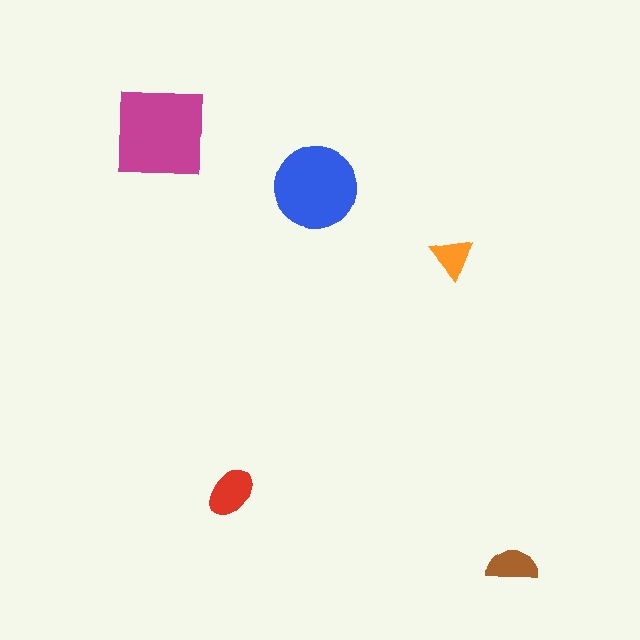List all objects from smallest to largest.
The orange triangle, the brown semicircle, the red ellipse, the blue circle, the magenta square.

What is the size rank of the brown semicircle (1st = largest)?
4th.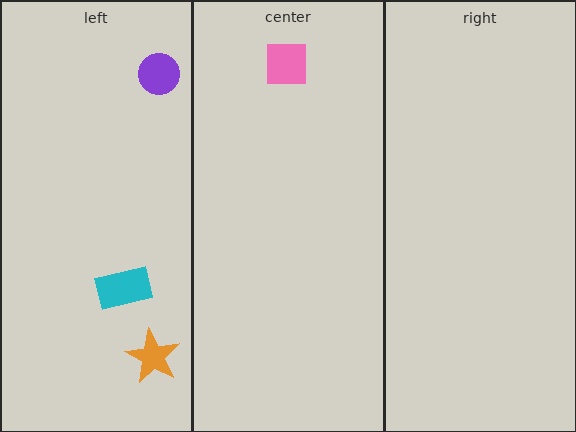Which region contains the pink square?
The center region.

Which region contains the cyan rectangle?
The left region.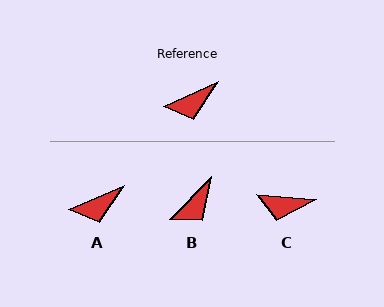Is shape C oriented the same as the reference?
No, it is off by about 29 degrees.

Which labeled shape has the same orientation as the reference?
A.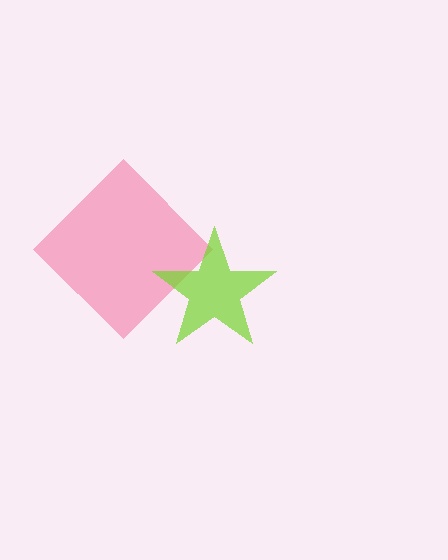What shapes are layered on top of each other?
The layered shapes are: a pink diamond, a lime star.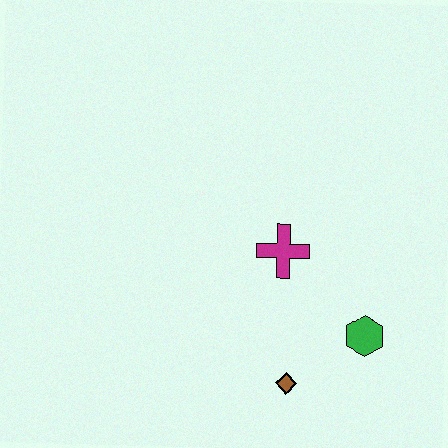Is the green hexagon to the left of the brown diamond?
No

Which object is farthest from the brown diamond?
The magenta cross is farthest from the brown diamond.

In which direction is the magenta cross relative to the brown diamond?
The magenta cross is above the brown diamond.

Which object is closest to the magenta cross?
The green hexagon is closest to the magenta cross.